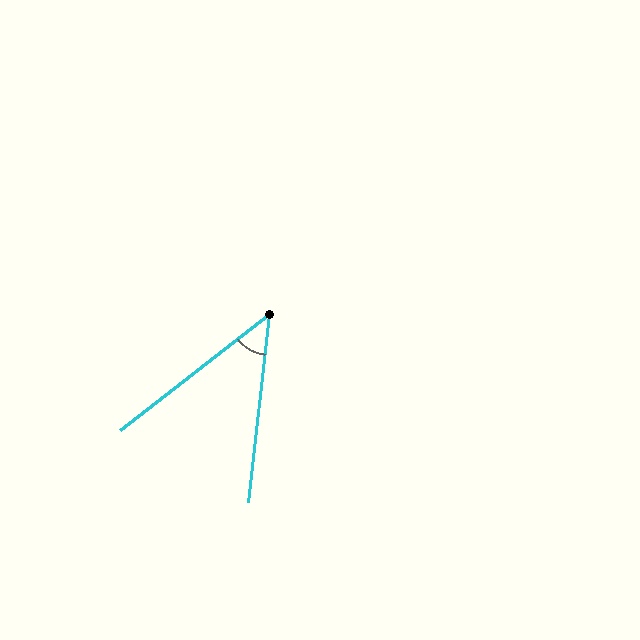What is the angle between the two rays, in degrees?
Approximately 45 degrees.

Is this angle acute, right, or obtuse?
It is acute.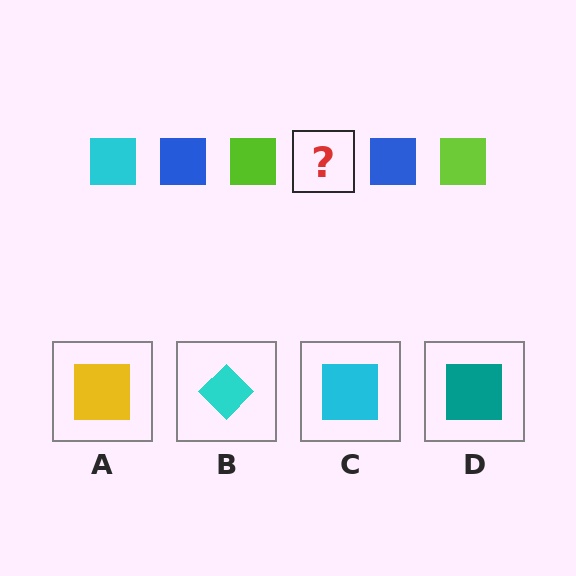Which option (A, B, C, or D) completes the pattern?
C.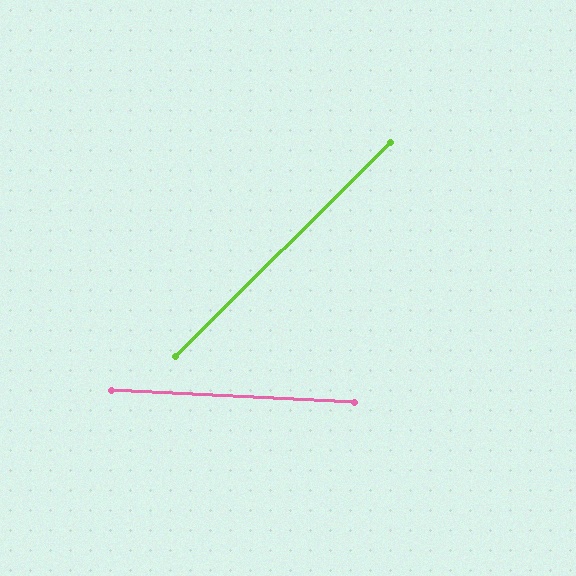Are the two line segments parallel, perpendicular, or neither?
Neither parallel nor perpendicular — they differ by about 48°.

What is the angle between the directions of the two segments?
Approximately 48 degrees.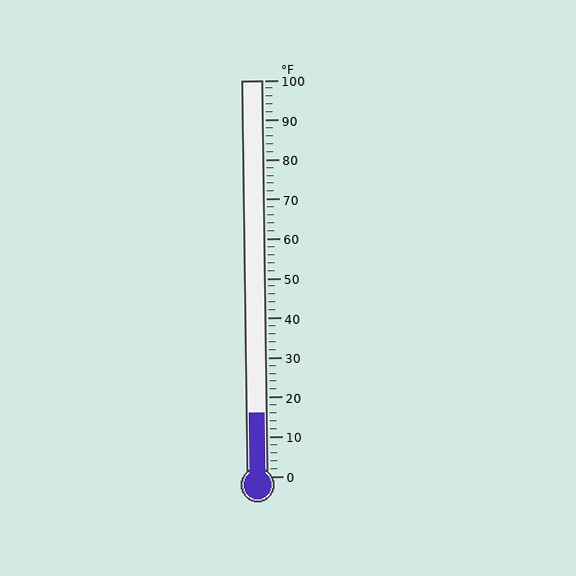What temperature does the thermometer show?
The thermometer shows approximately 16°F.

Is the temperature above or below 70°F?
The temperature is below 70°F.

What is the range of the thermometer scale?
The thermometer scale ranges from 0°F to 100°F.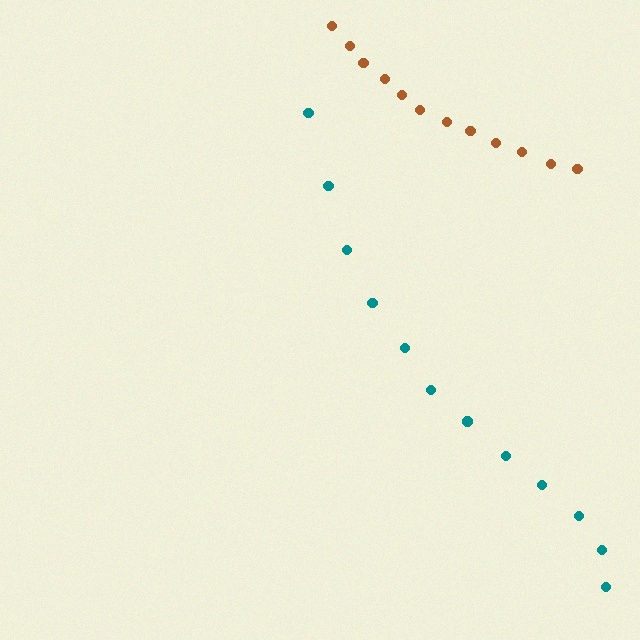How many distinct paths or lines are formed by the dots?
There are 2 distinct paths.